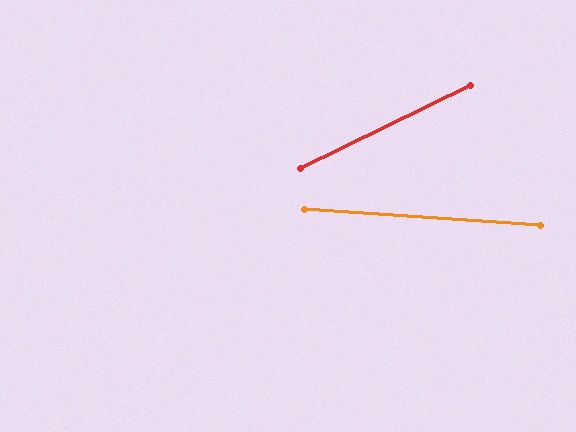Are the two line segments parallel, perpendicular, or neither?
Neither parallel nor perpendicular — they differ by about 30°.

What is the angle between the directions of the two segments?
Approximately 30 degrees.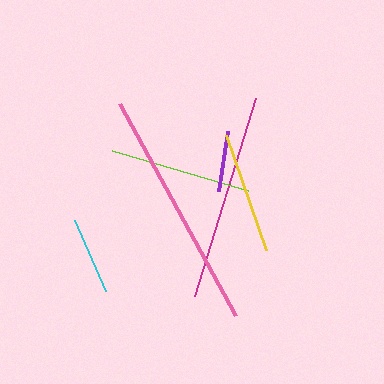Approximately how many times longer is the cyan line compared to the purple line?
The cyan line is approximately 1.3 times the length of the purple line.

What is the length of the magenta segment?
The magenta segment is approximately 207 pixels long.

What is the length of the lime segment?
The lime segment is approximately 141 pixels long.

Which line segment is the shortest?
The purple line is the shortest at approximately 61 pixels.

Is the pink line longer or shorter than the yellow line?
The pink line is longer than the yellow line.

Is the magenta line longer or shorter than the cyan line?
The magenta line is longer than the cyan line.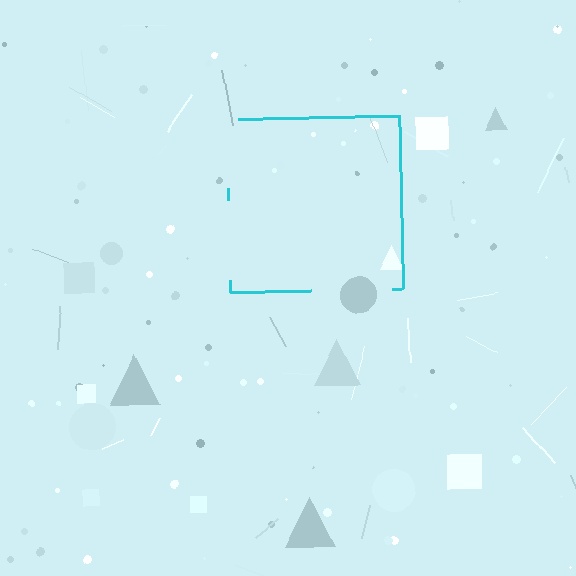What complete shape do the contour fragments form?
The contour fragments form a square.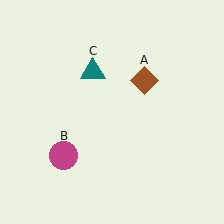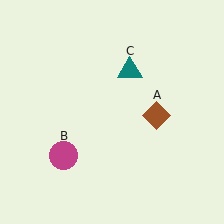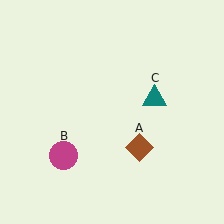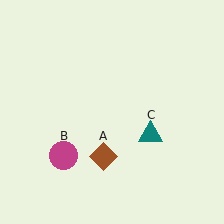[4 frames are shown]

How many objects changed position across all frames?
2 objects changed position: brown diamond (object A), teal triangle (object C).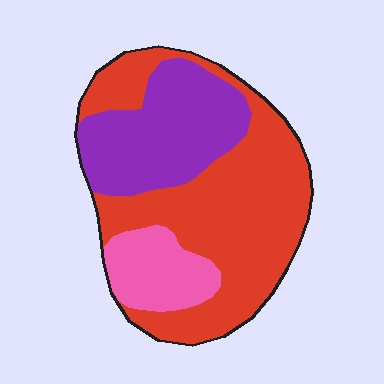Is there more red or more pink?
Red.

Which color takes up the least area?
Pink, at roughly 15%.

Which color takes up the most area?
Red, at roughly 55%.